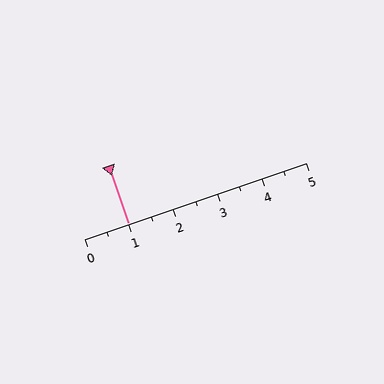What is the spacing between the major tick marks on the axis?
The major ticks are spaced 1 apart.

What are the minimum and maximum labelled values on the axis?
The axis runs from 0 to 5.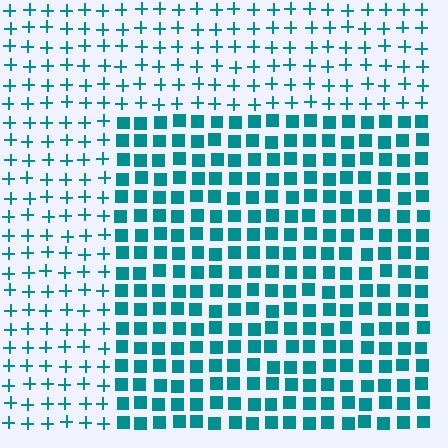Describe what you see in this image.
The image is filled with small teal elements arranged in a uniform grid. A rectangle-shaped region contains squares, while the surrounding area contains plus signs. The boundary is defined purely by the change in element shape.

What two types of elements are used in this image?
The image uses squares inside the rectangle region and plus signs outside it.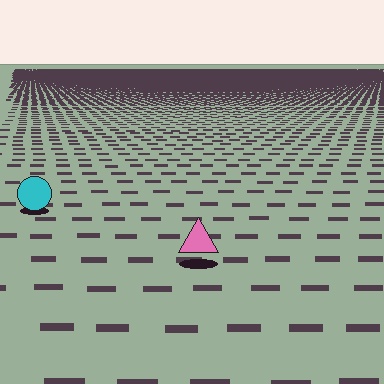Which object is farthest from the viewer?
The cyan circle is farthest from the viewer. It appears smaller and the ground texture around it is denser.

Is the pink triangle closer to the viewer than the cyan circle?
Yes. The pink triangle is closer — you can tell from the texture gradient: the ground texture is coarser near it.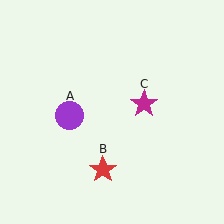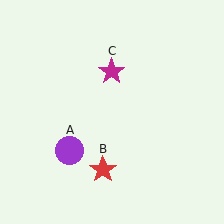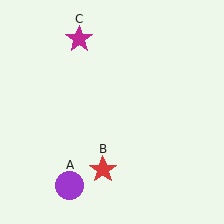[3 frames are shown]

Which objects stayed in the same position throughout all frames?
Red star (object B) remained stationary.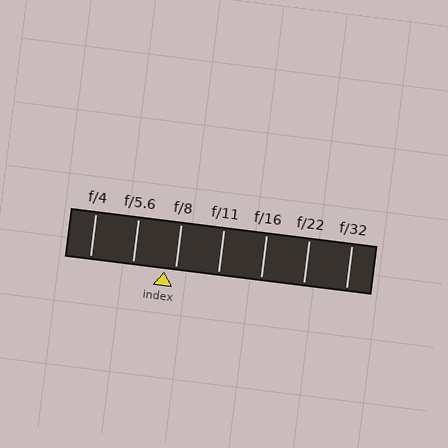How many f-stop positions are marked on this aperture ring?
There are 7 f-stop positions marked.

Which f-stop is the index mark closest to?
The index mark is closest to f/8.